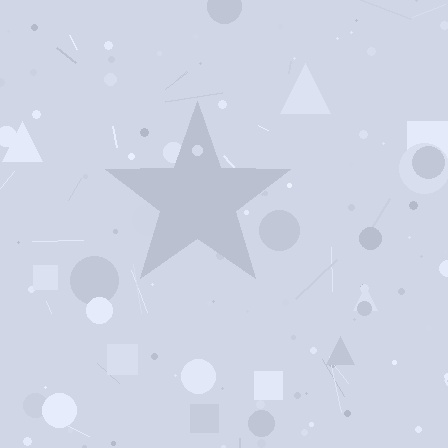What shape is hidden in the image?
A star is hidden in the image.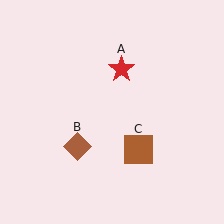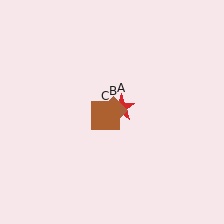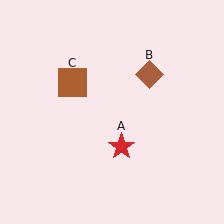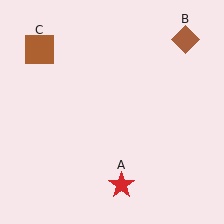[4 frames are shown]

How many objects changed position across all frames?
3 objects changed position: red star (object A), brown diamond (object B), brown square (object C).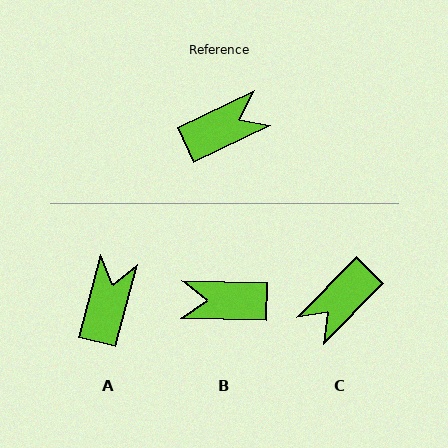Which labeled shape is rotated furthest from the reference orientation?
C, about 160 degrees away.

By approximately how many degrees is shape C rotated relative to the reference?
Approximately 160 degrees clockwise.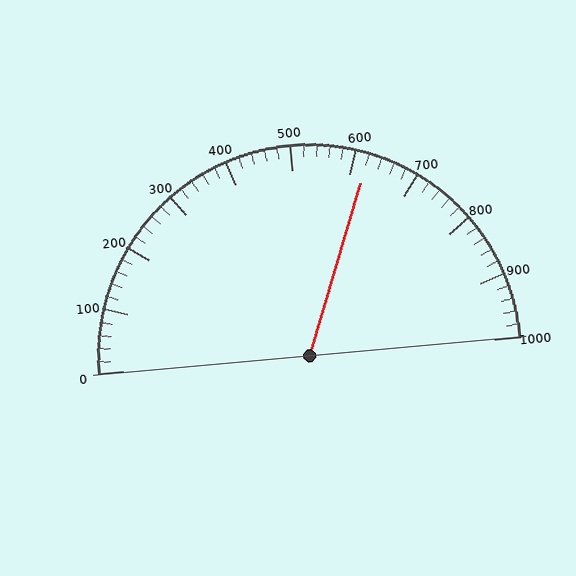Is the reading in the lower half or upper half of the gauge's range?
The reading is in the upper half of the range (0 to 1000).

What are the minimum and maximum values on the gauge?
The gauge ranges from 0 to 1000.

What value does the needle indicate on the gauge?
The needle indicates approximately 620.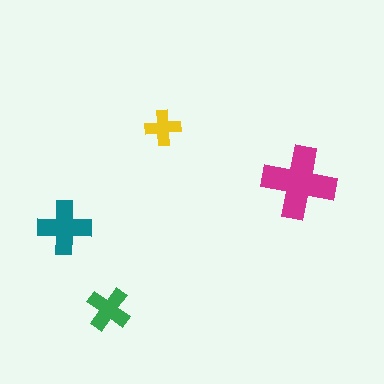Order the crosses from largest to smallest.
the magenta one, the teal one, the green one, the yellow one.